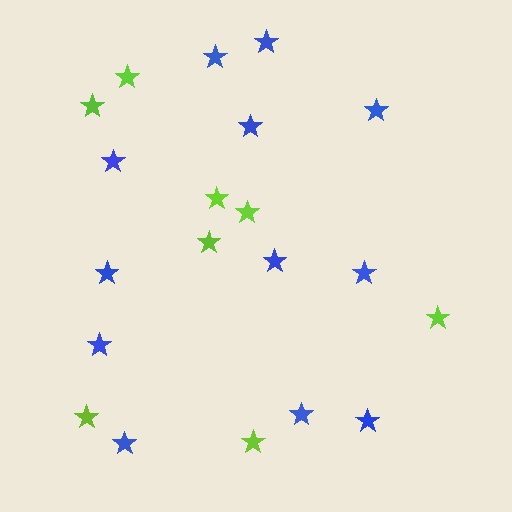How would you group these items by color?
There are 2 groups: one group of lime stars (8) and one group of blue stars (12).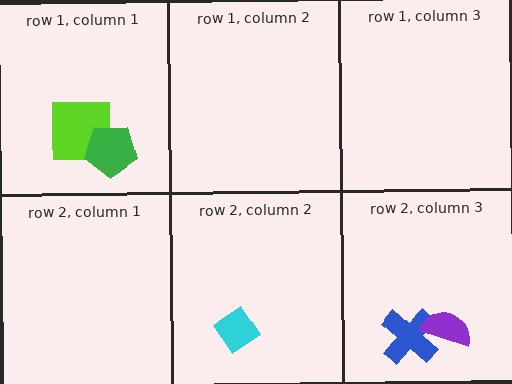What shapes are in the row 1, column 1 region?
The lime square, the green pentagon.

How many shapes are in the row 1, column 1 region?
2.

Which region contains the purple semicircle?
The row 2, column 3 region.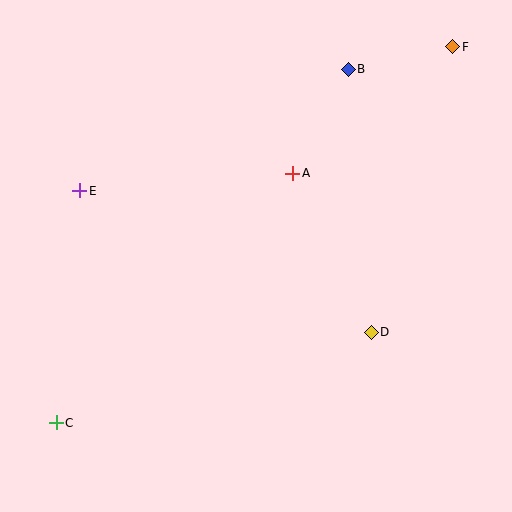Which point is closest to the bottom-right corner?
Point D is closest to the bottom-right corner.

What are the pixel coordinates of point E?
Point E is at (80, 191).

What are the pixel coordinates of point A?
Point A is at (293, 173).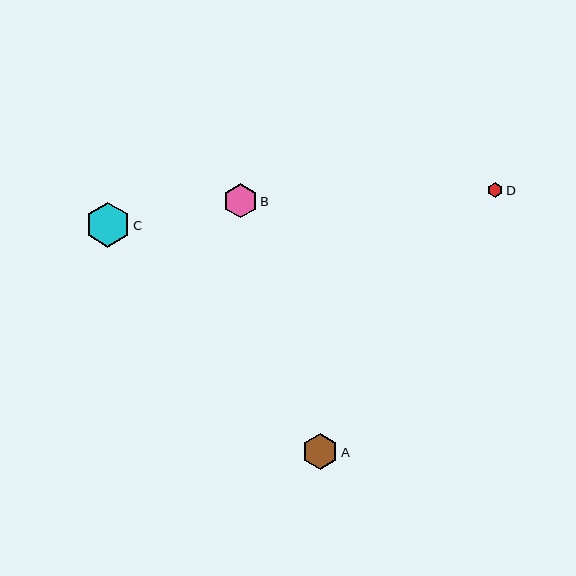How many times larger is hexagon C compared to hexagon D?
Hexagon C is approximately 3.0 times the size of hexagon D.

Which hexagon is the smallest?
Hexagon D is the smallest with a size of approximately 15 pixels.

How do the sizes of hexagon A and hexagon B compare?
Hexagon A and hexagon B are approximately the same size.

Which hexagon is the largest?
Hexagon C is the largest with a size of approximately 45 pixels.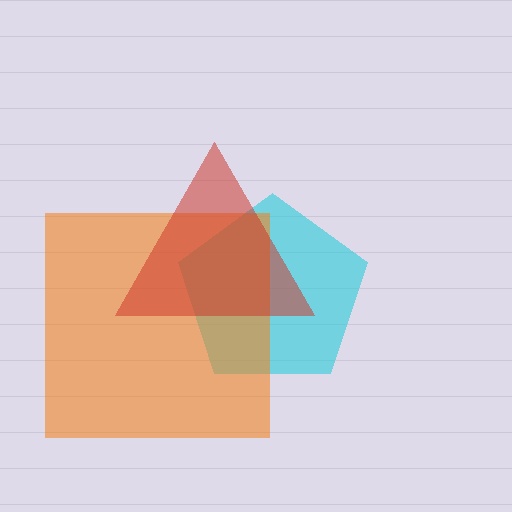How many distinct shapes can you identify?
There are 3 distinct shapes: a cyan pentagon, an orange square, a red triangle.